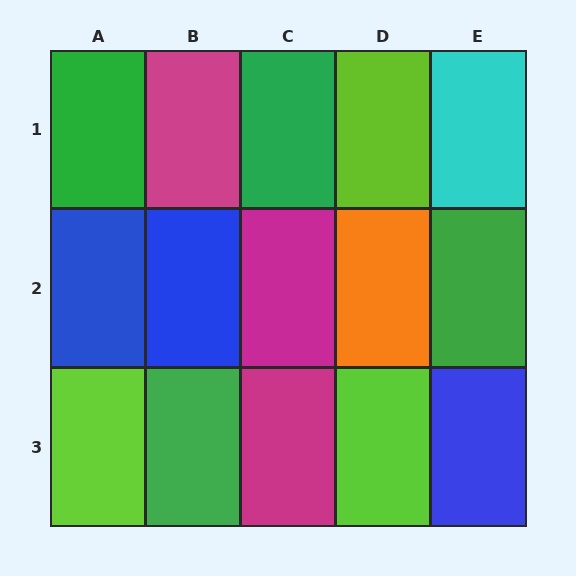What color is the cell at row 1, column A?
Green.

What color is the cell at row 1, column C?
Green.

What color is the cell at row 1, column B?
Magenta.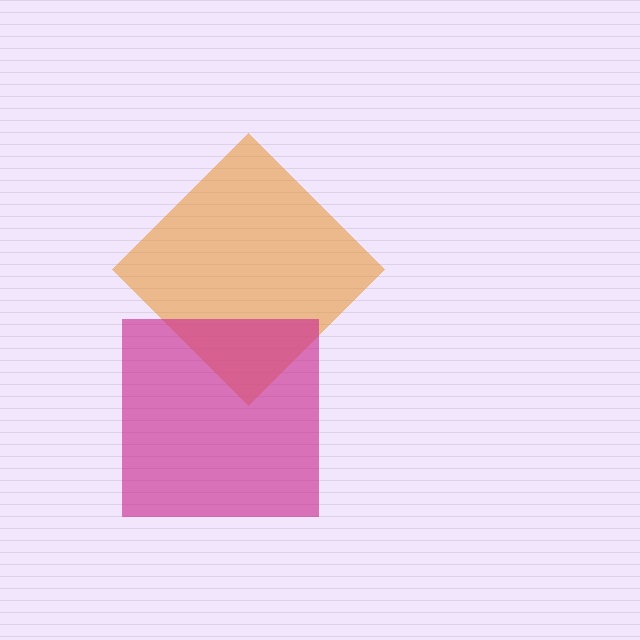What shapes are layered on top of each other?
The layered shapes are: an orange diamond, a magenta square.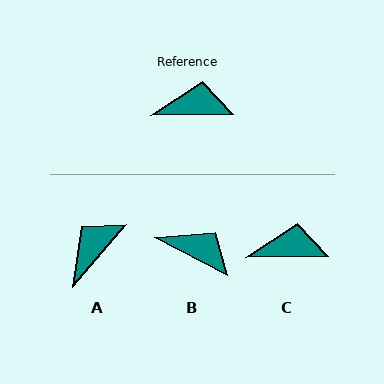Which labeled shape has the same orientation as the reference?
C.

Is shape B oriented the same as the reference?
No, it is off by about 28 degrees.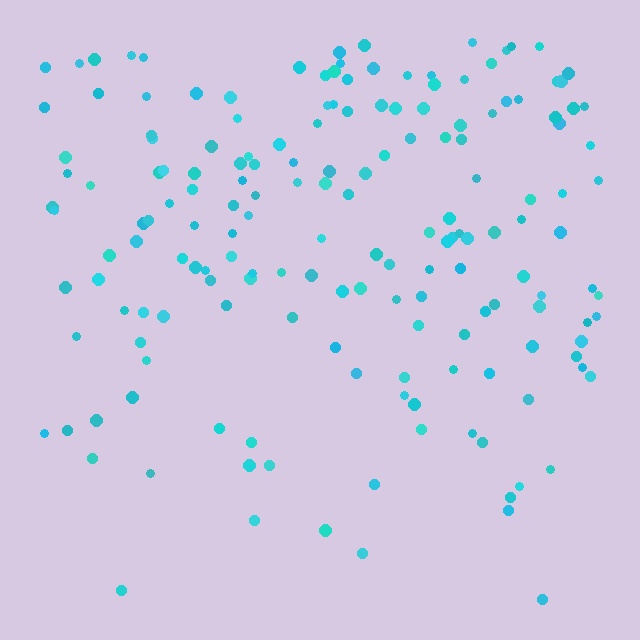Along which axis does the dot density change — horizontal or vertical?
Vertical.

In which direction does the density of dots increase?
From bottom to top, with the top side densest.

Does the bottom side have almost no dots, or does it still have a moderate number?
Still a moderate number, just noticeably fewer than the top.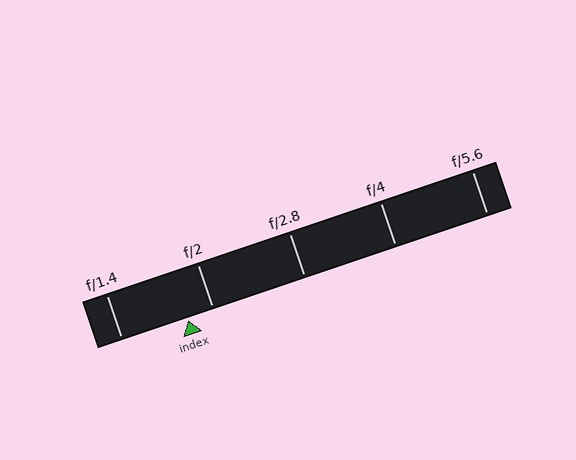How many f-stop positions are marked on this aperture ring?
There are 5 f-stop positions marked.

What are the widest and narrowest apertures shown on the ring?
The widest aperture shown is f/1.4 and the narrowest is f/5.6.